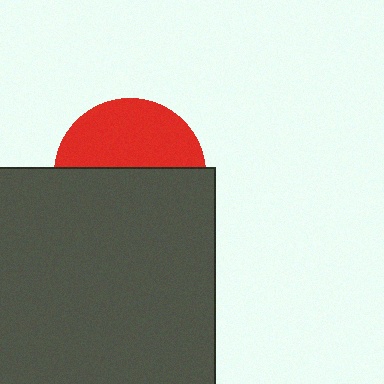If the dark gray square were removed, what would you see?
You would see the complete red circle.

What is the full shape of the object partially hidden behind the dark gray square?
The partially hidden object is a red circle.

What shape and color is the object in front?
The object in front is a dark gray square.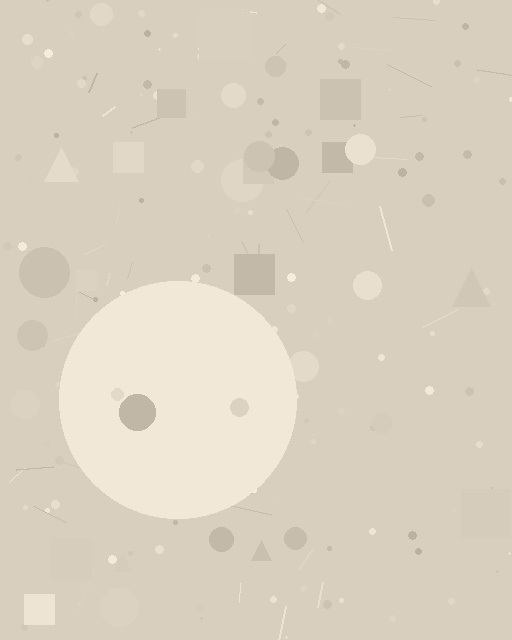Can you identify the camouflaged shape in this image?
The camouflaged shape is a circle.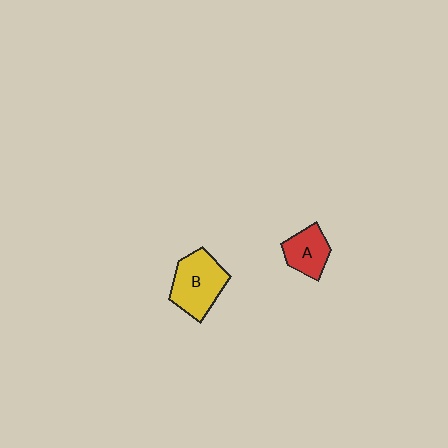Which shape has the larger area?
Shape B (yellow).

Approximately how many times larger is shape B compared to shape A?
Approximately 1.6 times.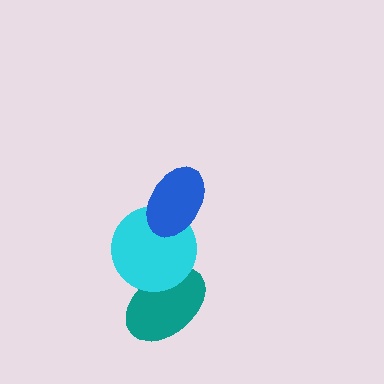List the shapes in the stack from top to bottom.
From top to bottom: the blue ellipse, the cyan circle, the teal ellipse.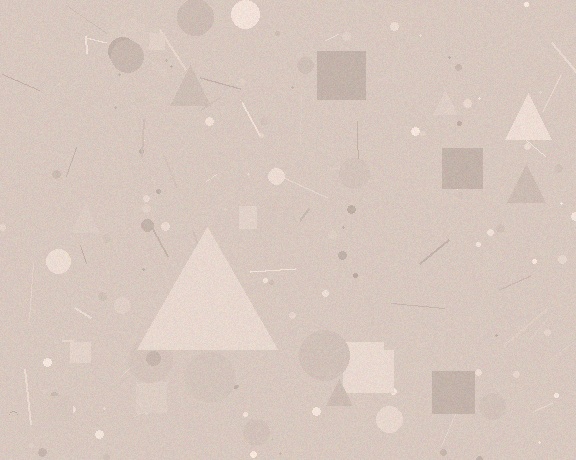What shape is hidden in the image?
A triangle is hidden in the image.